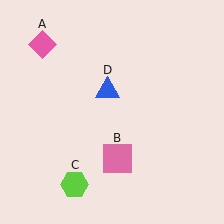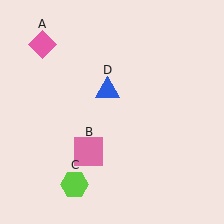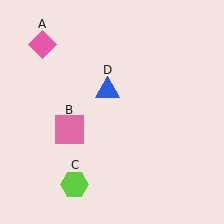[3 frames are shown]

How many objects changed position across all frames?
1 object changed position: pink square (object B).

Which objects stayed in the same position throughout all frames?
Pink diamond (object A) and lime hexagon (object C) and blue triangle (object D) remained stationary.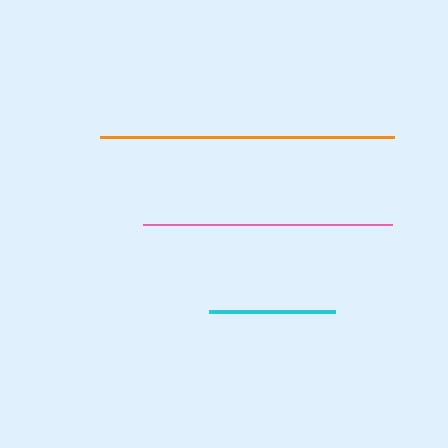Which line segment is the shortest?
The cyan line is the shortest at approximately 126 pixels.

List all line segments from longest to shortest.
From longest to shortest: orange, pink, cyan.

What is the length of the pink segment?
The pink segment is approximately 249 pixels long.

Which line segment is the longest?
The orange line is the longest at approximately 294 pixels.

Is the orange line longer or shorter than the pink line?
The orange line is longer than the pink line.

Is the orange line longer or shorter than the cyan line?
The orange line is longer than the cyan line.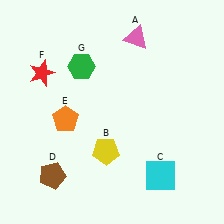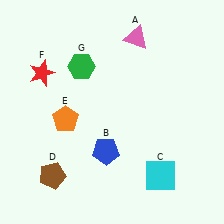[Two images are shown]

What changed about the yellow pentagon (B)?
In Image 1, B is yellow. In Image 2, it changed to blue.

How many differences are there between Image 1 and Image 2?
There is 1 difference between the two images.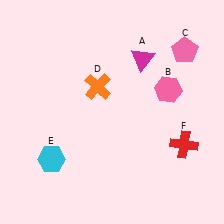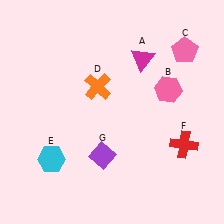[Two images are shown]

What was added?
A purple diamond (G) was added in Image 2.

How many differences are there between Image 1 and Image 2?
There is 1 difference between the two images.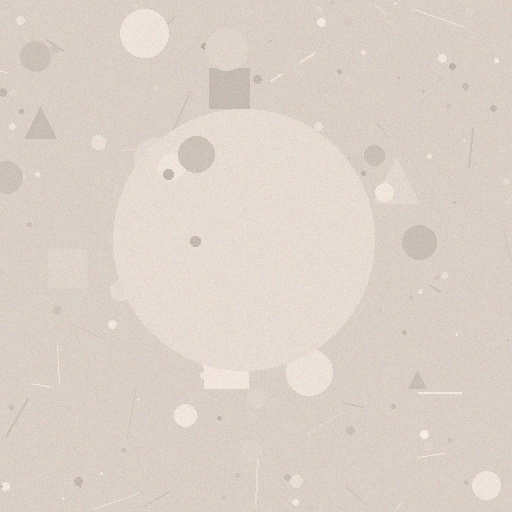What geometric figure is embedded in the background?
A circle is embedded in the background.